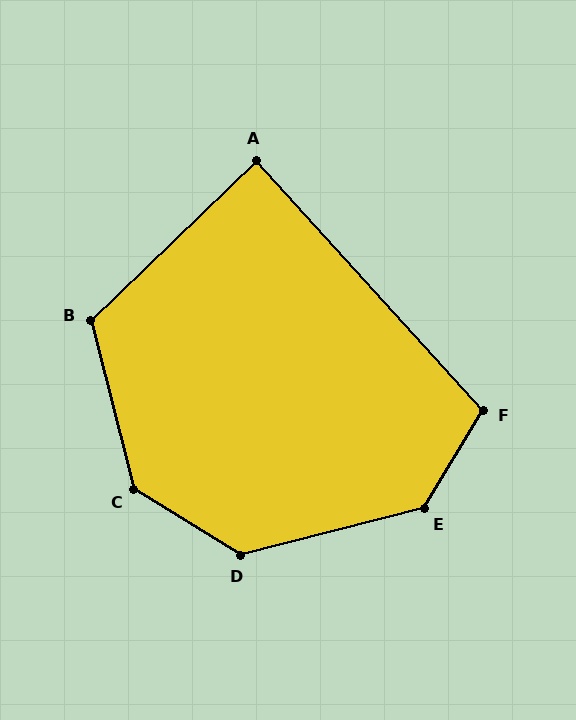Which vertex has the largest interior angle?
C, at approximately 136 degrees.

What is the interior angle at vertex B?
Approximately 120 degrees (obtuse).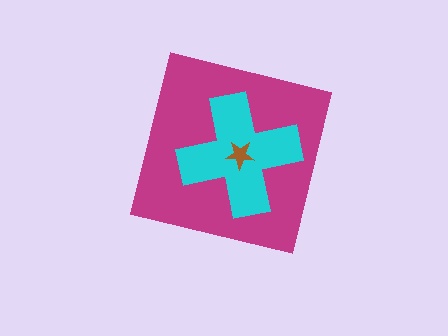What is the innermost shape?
The brown star.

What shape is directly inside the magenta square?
The cyan cross.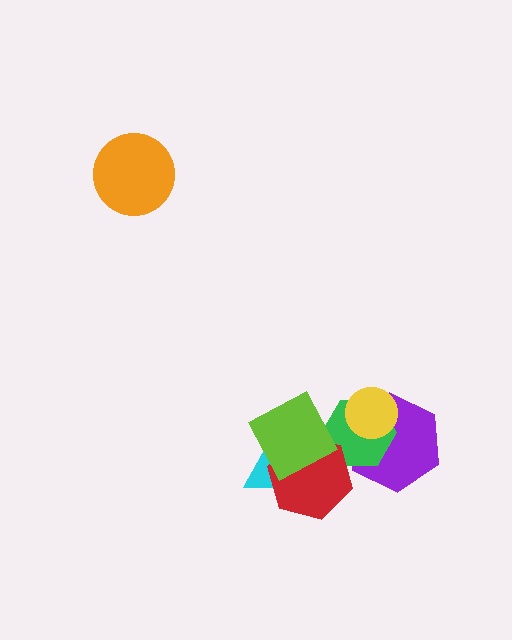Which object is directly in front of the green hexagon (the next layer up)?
The red hexagon is directly in front of the green hexagon.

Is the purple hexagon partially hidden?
Yes, it is partially covered by another shape.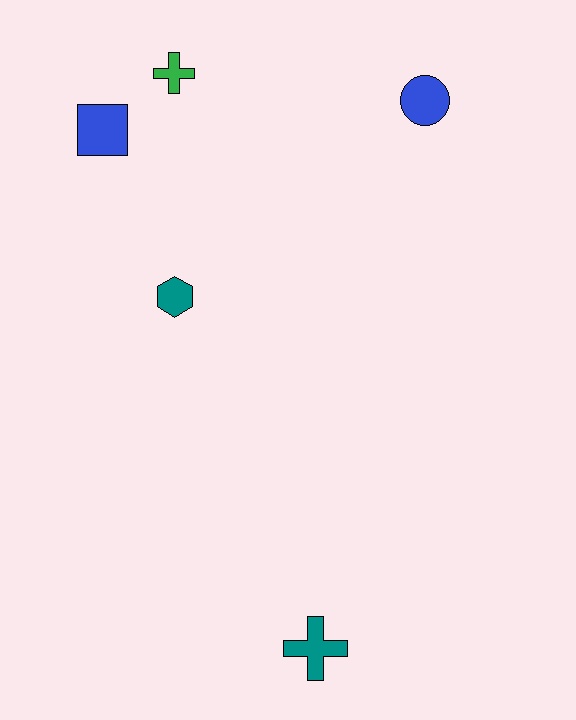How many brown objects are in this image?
There are no brown objects.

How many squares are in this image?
There is 1 square.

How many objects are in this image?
There are 5 objects.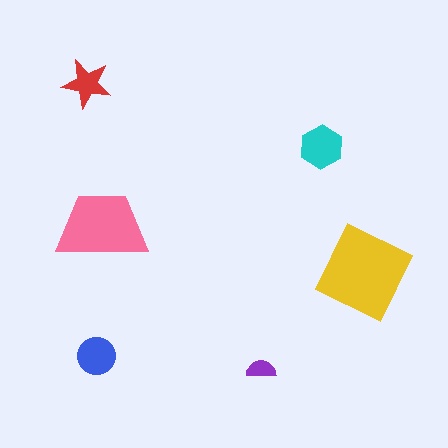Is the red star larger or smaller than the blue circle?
Smaller.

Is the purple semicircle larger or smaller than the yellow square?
Smaller.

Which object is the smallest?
The purple semicircle.